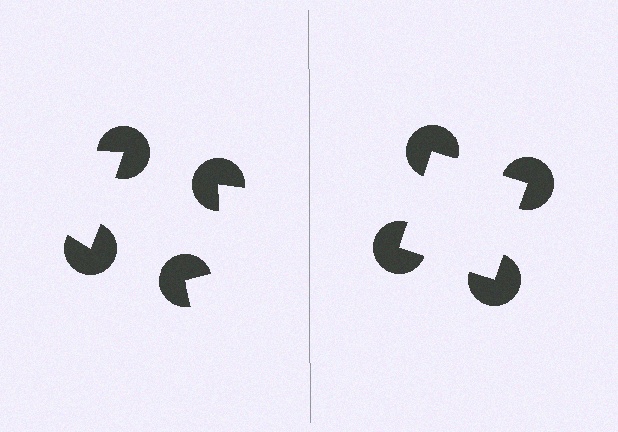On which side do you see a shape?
An illusory square appears on the right side. On the left side the wedge cuts are rotated, so no coherent shape forms.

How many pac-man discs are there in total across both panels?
8 — 4 on each side.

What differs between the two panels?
The pac-man discs are positioned identically on both sides; only the wedge orientations differ. On the right they align to a square; on the left they are misaligned.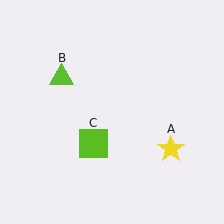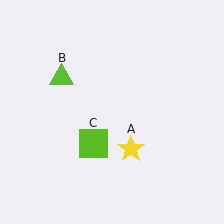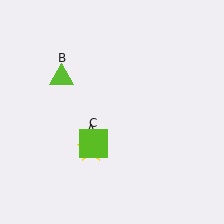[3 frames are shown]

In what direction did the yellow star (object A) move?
The yellow star (object A) moved left.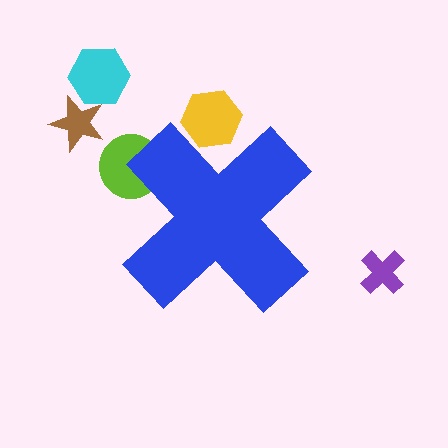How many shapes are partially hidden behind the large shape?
2 shapes are partially hidden.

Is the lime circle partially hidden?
Yes, the lime circle is partially hidden behind the blue cross.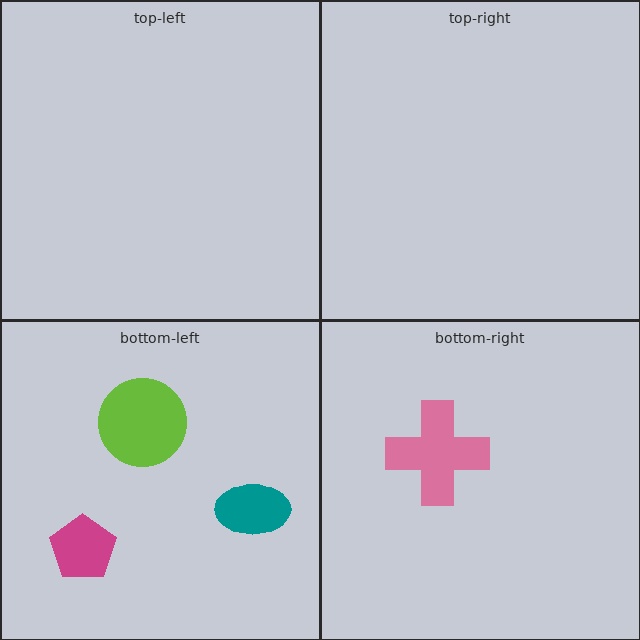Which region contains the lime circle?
The bottom-left region.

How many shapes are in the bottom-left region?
3.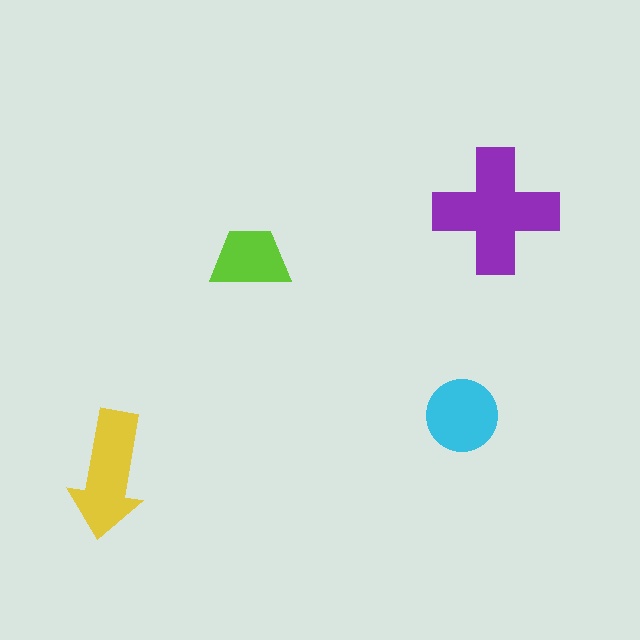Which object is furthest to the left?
The yellow arrow is leftmost.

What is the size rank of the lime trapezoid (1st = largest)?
4th.